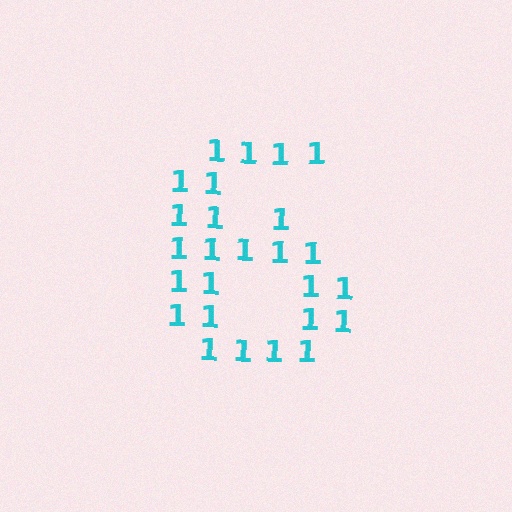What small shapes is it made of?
It is made of small digit 1's.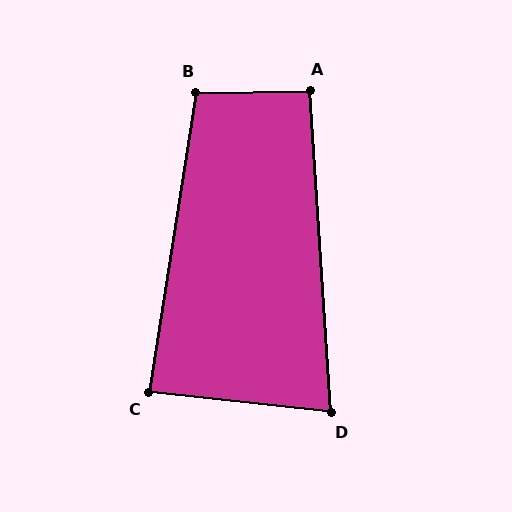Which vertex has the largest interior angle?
B, at approximately 100 degrees.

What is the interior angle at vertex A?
Approximately 93 degrees (approximately right).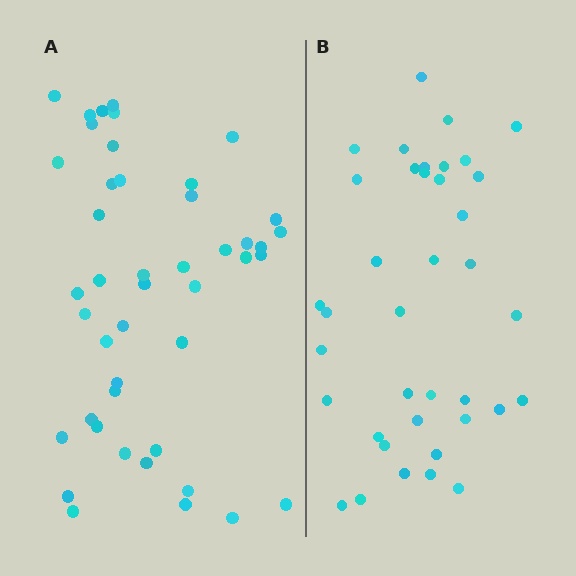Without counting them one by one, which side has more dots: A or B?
Region A (the left region) has more dots.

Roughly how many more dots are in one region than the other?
Region A has roughly 8 or so more dots than region B.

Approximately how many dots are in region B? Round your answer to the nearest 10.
About 40 dots. (The exact count is 38, which rounds to 40.)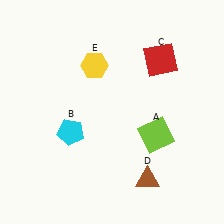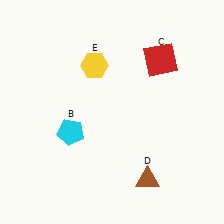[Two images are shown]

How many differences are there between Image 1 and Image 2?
There is 1 difference between the two images.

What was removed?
The lime square (A) was removed in Image 2.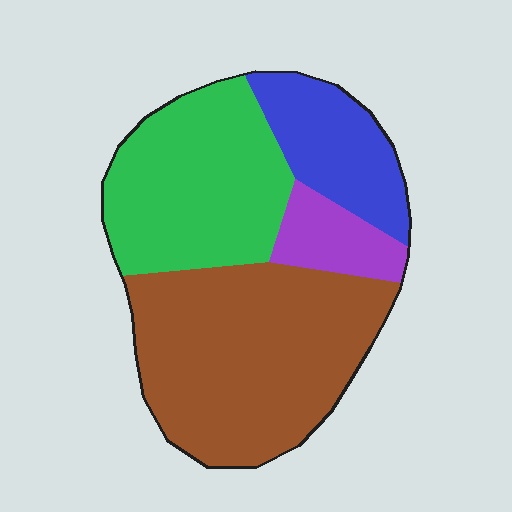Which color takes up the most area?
Brown, at roughly 45%.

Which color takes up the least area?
Purple, at roughly 10%.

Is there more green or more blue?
Green.